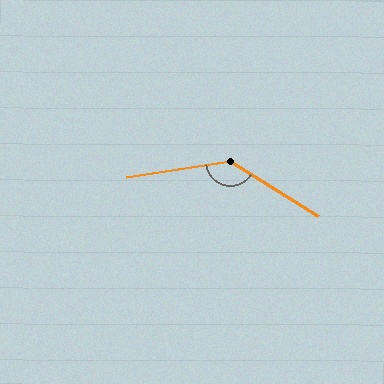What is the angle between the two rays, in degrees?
Approximately 139 degrees.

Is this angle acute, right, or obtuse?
It is obtuse.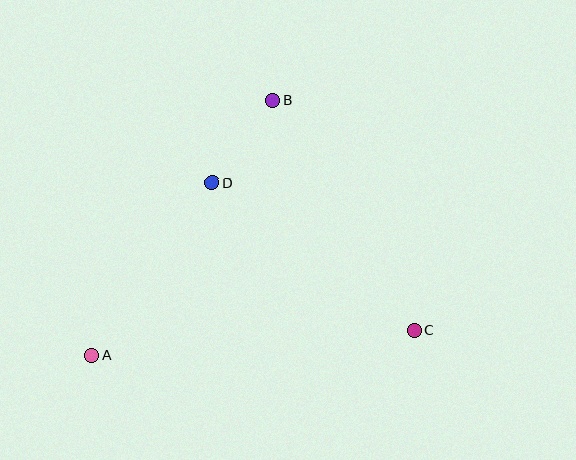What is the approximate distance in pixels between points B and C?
The distance between B and C is approximately 270 pixels.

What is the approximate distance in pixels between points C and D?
The distance between C and D is approximately 250 pixels.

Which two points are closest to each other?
Points B and D are closest to each other.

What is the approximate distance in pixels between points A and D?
The distance between A and D is approximately 210 pixels.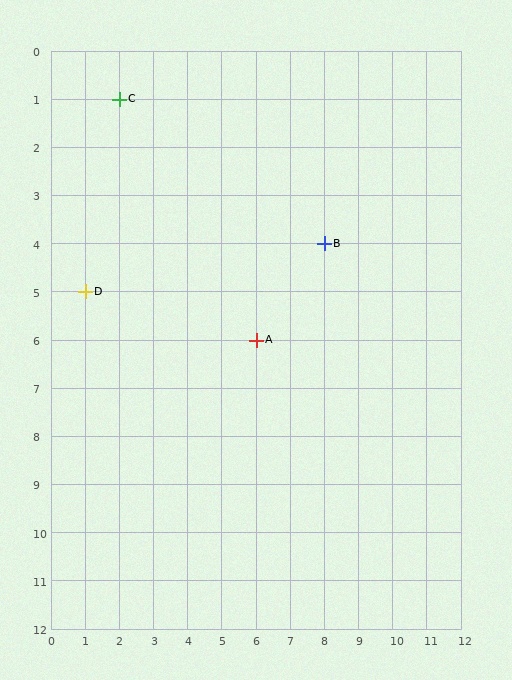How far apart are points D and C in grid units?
Points D and C are 1 column and 4 rows apart (about 4.1 grid units diagonally).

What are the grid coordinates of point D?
Point D is at grid coordinates (1, 5).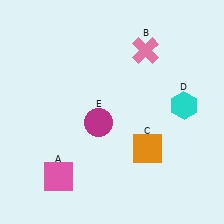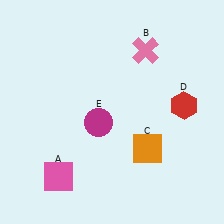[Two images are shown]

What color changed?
The hexagon (D) changed from cyan in Image 1 to red in Image 2.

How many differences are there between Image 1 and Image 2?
There is 1 difference between the two images.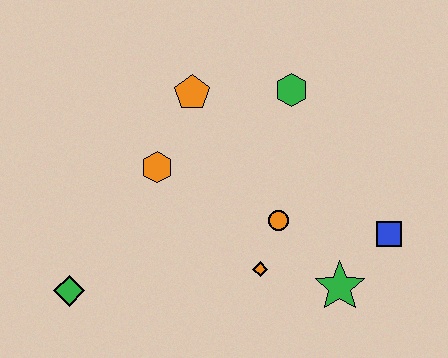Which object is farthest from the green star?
The green diamond is farthest from the green star.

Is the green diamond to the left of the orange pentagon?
Yes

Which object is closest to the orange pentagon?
The orange hexagon is closest to the orange pentagon.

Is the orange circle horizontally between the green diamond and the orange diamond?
No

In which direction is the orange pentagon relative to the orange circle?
The orange pentagon is above the orange circle.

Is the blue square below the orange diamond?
No